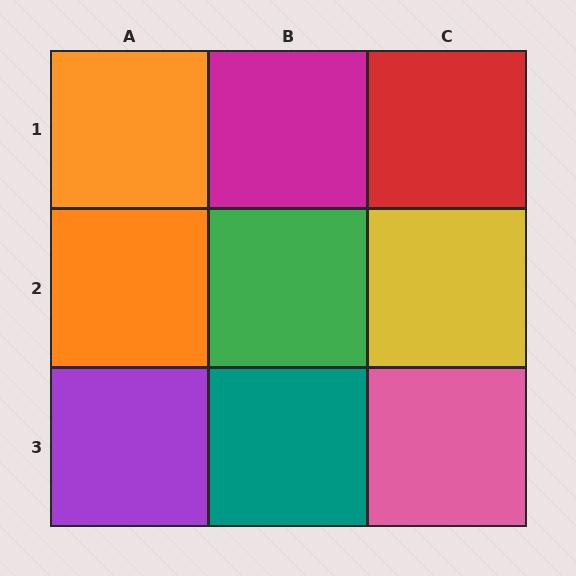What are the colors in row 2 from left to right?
Orange, green, yellow.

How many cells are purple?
1 cell is purple.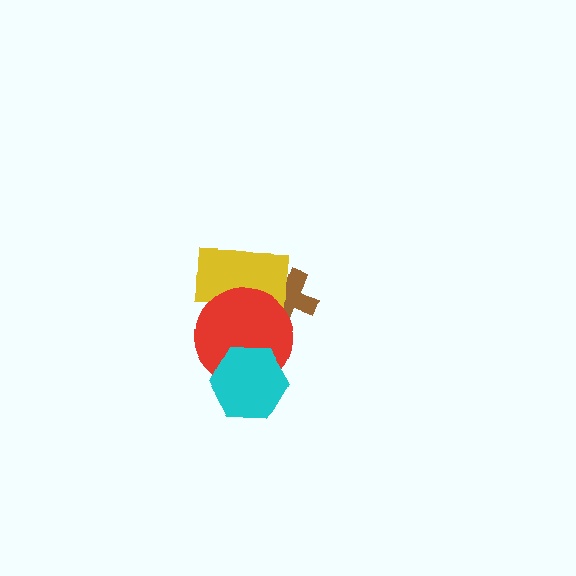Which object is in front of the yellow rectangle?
The red circle is in front of the yellow rectangle.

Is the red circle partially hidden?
Yes, it is partially covered by another shape.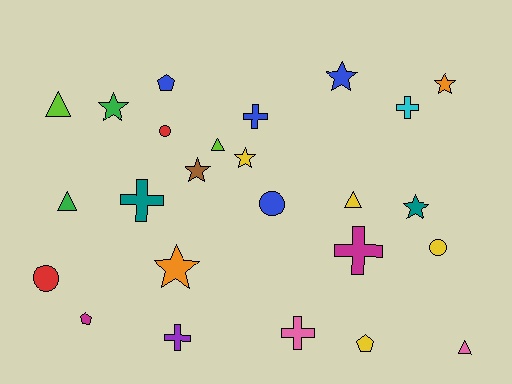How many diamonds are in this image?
There are no diamonds.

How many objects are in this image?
There are 25 objects.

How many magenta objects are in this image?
There are 2 magenta objects.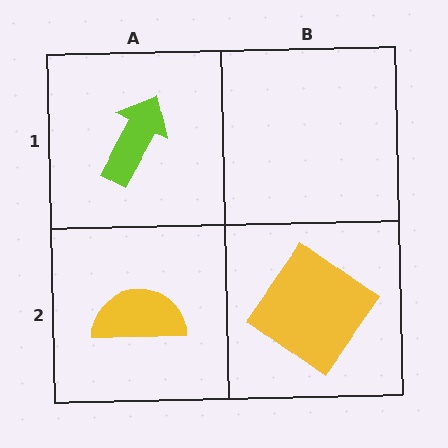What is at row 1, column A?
A lime arrow.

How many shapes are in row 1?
1 shape.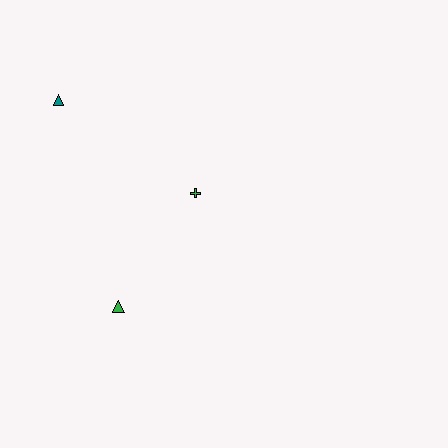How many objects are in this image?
There are 3 objects.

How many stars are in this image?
There are no stars.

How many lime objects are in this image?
There are no lime objects.